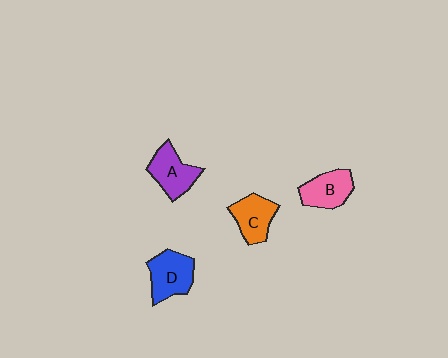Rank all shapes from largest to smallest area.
From largest to smallest: D (blue), A (purple), C (orange), B (pink).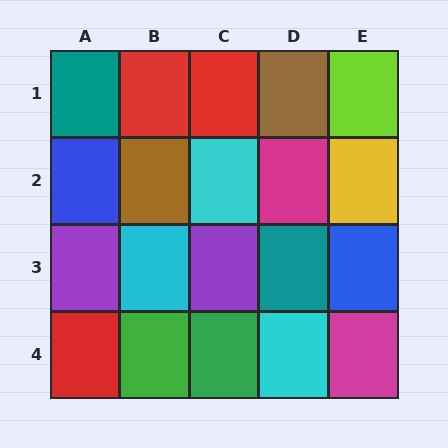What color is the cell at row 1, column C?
Red.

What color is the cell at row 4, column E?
Magenta.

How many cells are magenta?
2 cells are magenta.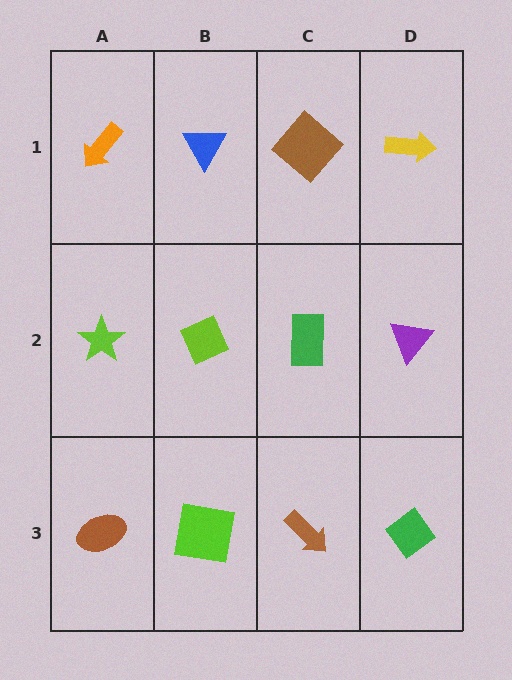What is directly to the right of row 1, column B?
A brown diamond.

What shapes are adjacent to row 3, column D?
A purple triangle (row 2, column D), a brown arrow (row 3, column C).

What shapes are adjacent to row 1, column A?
A lime star (row 2, column A), a blue triangle (row 1, column B).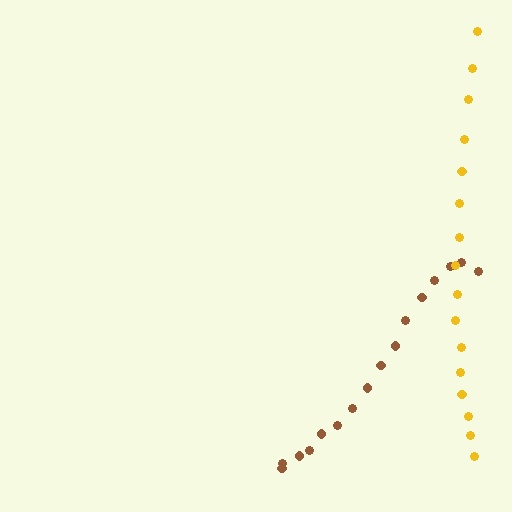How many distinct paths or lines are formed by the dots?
There are 2 distinct paths.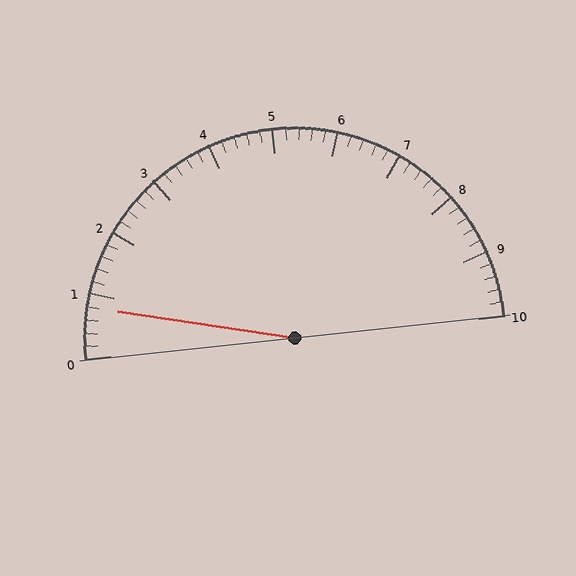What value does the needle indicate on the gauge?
The needle indicates approximately 0.8.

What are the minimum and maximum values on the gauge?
The gauge ranges from 0 to 10.